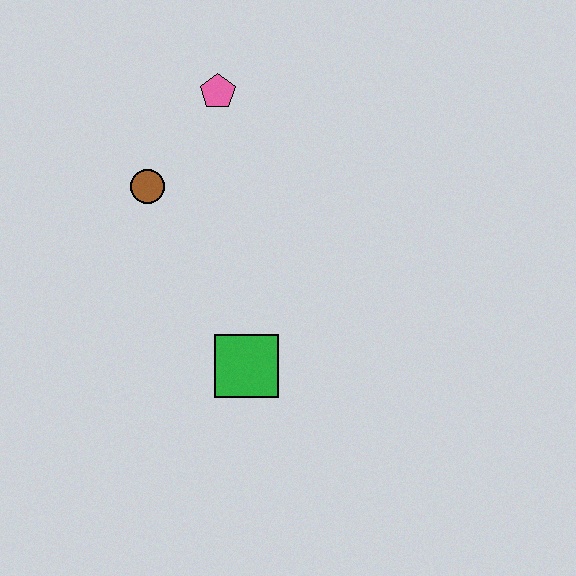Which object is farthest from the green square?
The pink pentagon is farthest from the green square.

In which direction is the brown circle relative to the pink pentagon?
The brown circle is below the pink pentagon.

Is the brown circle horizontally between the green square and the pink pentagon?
No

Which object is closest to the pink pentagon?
The brown circle is closest to the pink pentagon.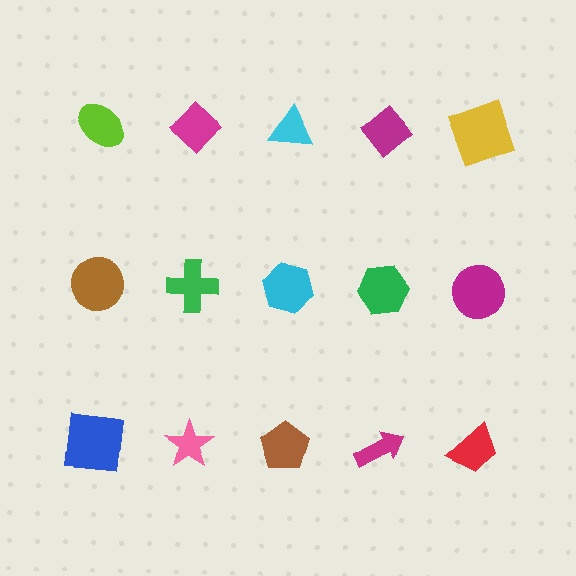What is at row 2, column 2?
A green cross.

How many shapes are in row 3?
5 shapes.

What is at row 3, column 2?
A pink star.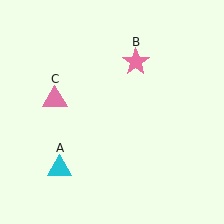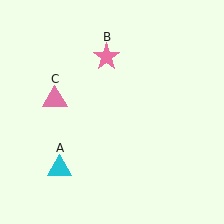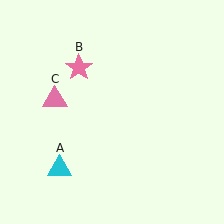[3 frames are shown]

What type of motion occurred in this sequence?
The pink star (object B) rotated counterclockwise around the center of the scene.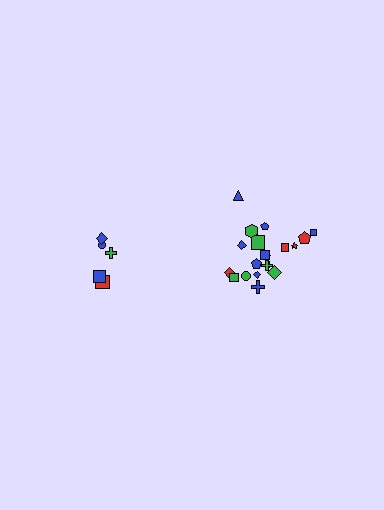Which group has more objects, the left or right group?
The right group.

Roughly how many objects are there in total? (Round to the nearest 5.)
Roughly 25 objects in total.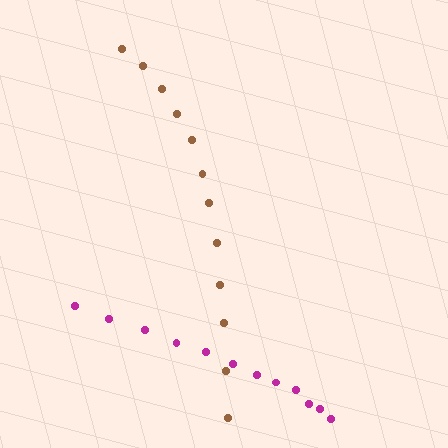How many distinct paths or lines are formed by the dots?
There are 2 distinct paths.